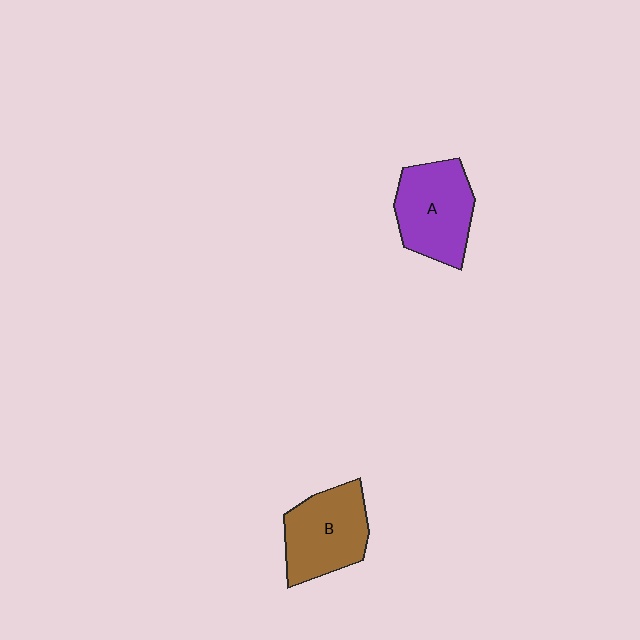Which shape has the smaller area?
Shape B (brown).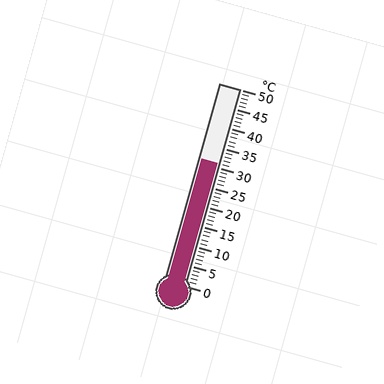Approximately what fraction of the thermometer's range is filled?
The thermometer is filled to approximately 60% of its range.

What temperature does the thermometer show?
The thermometer shows approximately 31°C.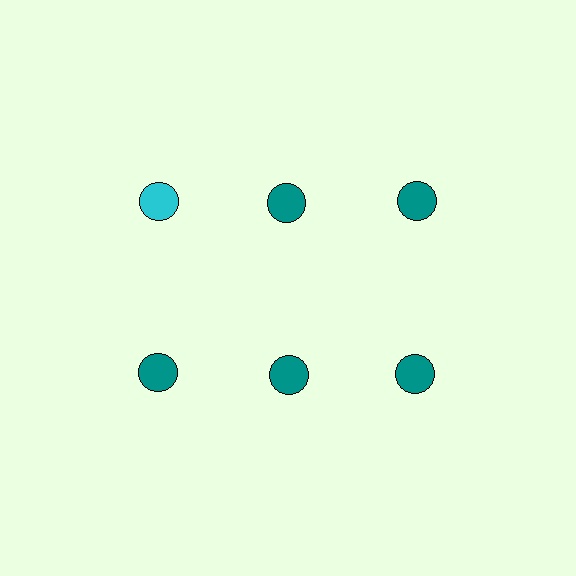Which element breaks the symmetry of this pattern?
The cyan circle in the top row, leftmost column breaks the symmetry. All other shapes are teal circles.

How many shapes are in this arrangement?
There are 6 shapes arranged in a grid pattern.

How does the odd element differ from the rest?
It has a different color: cyan instead of teal.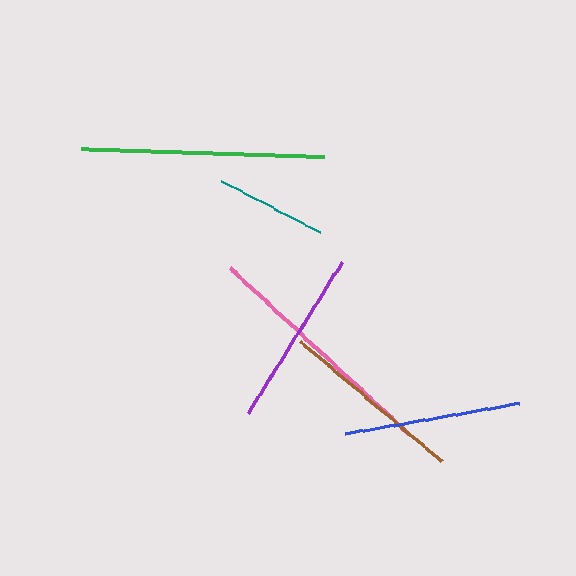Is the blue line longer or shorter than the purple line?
The blue line is longer than the purple line.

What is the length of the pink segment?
The pink segment is approximately 244 pixels long.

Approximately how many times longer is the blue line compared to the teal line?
The blue line is approximately 1.6 times the length of the teal line.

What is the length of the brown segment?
The brown segment is approximately 185 pixels long.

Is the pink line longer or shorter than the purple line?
The pink line is longer than the purple line.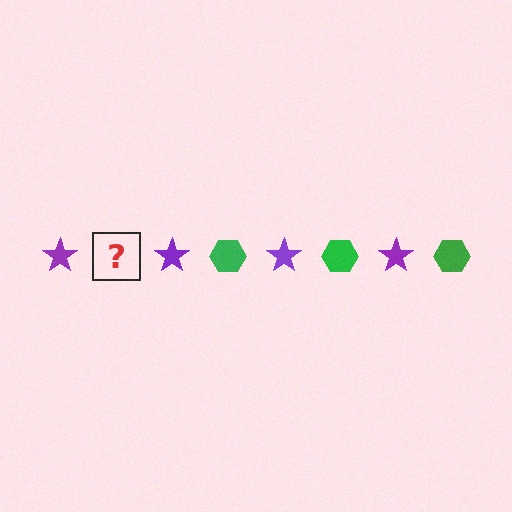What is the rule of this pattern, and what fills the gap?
The rule is that the pattern alternates between purple star and green hexagon. The gap should be filled with a green hexagon.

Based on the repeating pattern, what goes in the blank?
The blank should be a green hexagon.